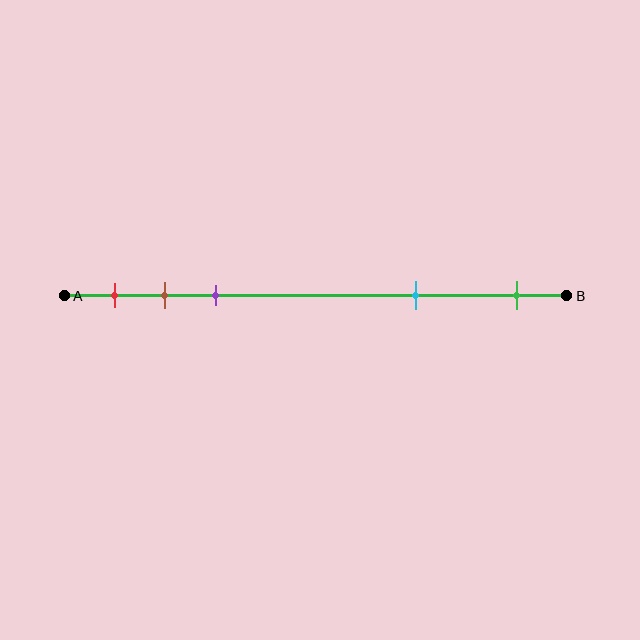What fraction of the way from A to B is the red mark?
The red mark is approximately 10% (0.1) of the way from A to B.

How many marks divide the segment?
There are 5 marks dividing the segment.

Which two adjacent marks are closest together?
The brown and purple marks are the closest adjacent pair.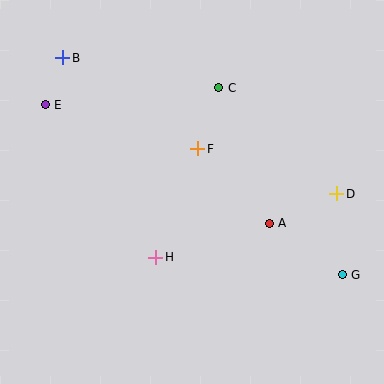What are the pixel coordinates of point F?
Point F is at (198, 149).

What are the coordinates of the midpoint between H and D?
The midpoint between H and D is at (246, 226).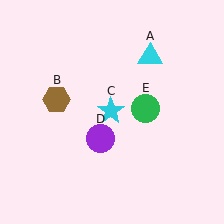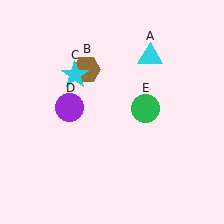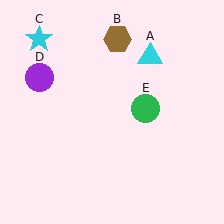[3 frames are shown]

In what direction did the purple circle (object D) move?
The purple circle (object D) moved up and to the left.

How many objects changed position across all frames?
3 objects changed position: brown hexagon (object B), cyan star (object C), purple circle (object D).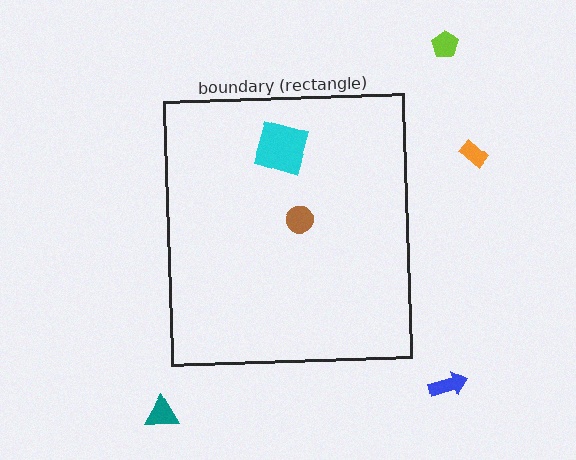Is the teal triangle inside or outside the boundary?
Outside.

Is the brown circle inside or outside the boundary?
Inside.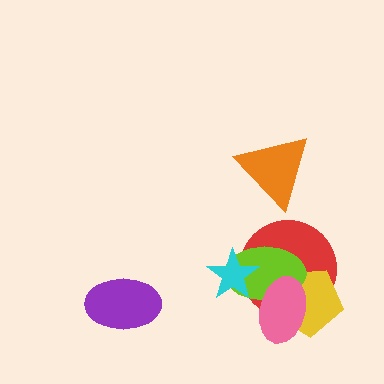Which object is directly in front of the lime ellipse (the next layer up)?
The pink ellipse is directly in front of the lime ellipse.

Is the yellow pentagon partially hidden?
Yes, it is partially covered by another shape.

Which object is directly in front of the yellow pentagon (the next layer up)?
The lime ellipse is directly in front of the yellow pentagon.